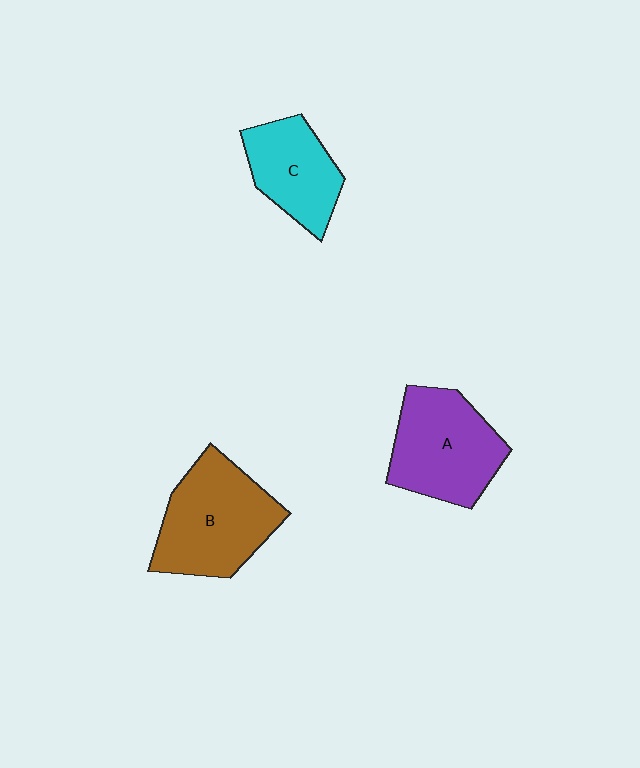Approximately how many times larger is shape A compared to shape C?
Approximately 1.3 times.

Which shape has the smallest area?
Shape C (cyan).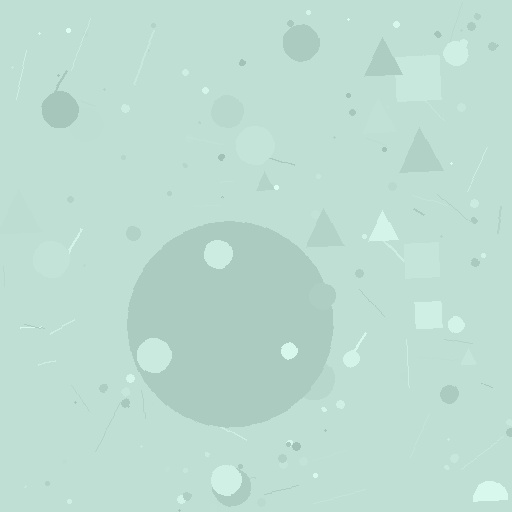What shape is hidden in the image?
A circle is hidden in the image.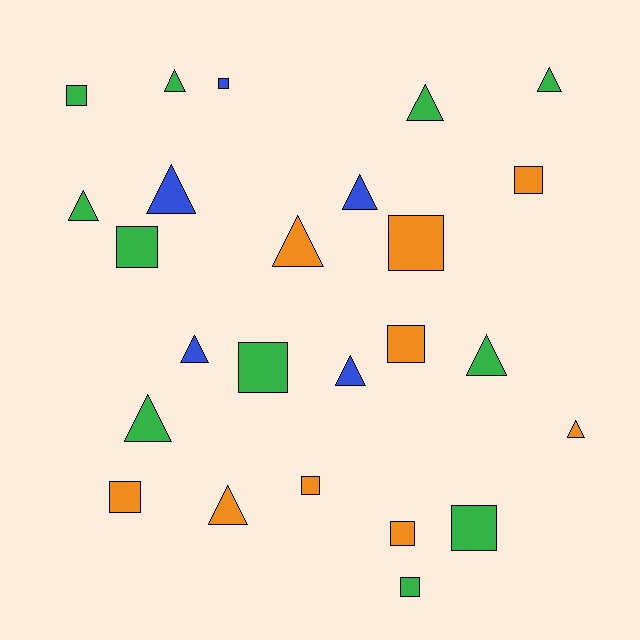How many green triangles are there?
There are 6 green triangles.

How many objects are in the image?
There are 25 objects.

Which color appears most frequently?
Green, with 11 objects.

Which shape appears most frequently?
Triangle, with 13 objects.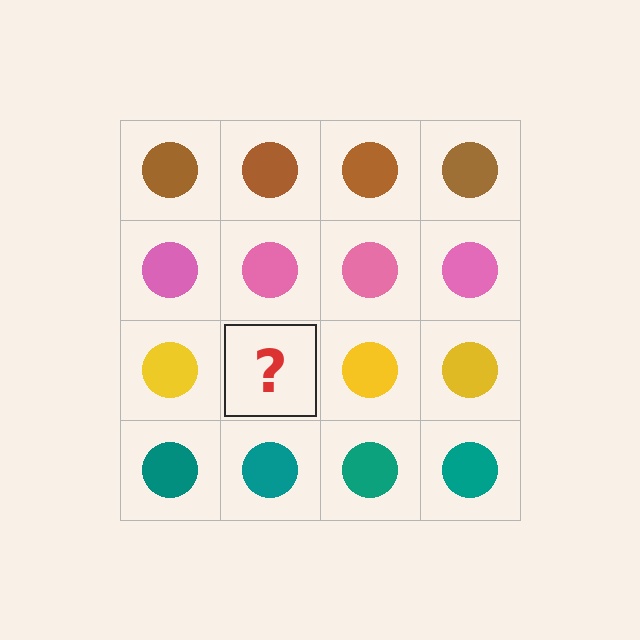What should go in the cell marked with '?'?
The missing cell should contain a yellow circle.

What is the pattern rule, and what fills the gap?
The rule is that each row has a consistent color. The gap should be filled with a yellow circle.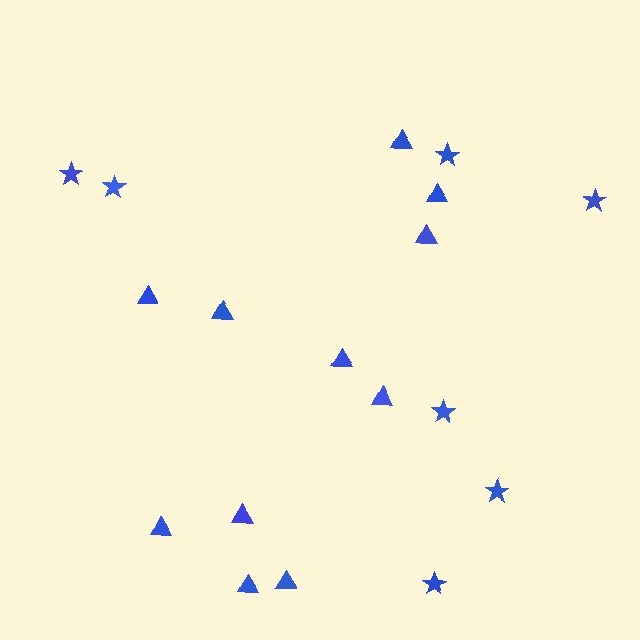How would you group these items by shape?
There are 2 groups: one group of triangles (11) and one group of stars (7).